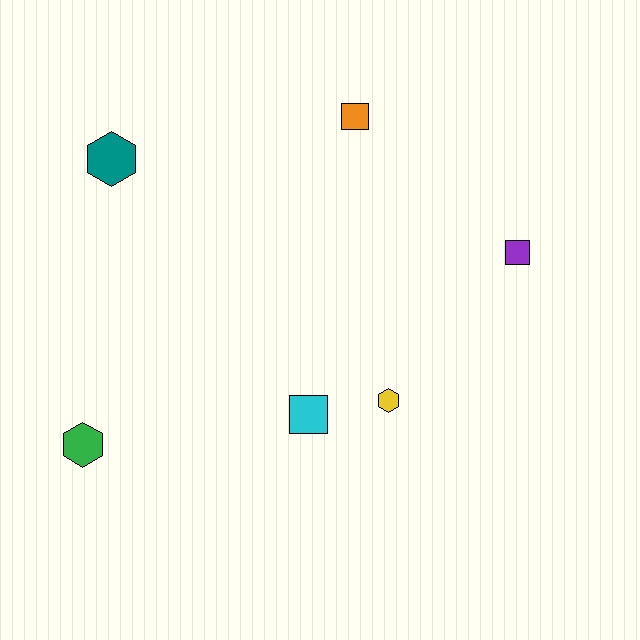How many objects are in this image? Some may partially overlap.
There are 6 objects.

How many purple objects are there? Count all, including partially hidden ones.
There is 1 purple object.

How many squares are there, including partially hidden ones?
There are 3 squares.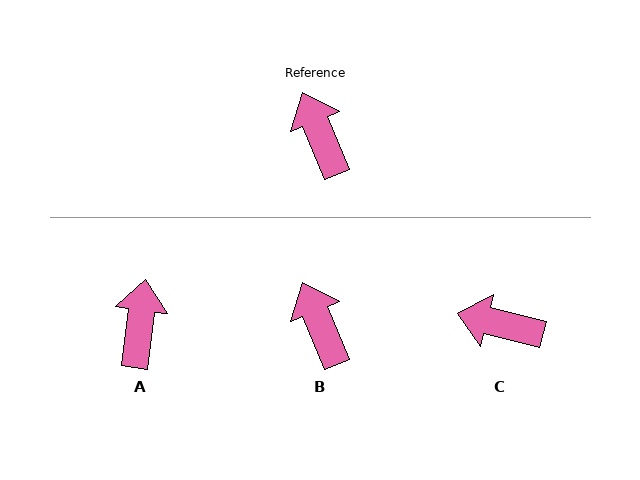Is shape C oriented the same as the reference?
No, it is off by about 53 degrees.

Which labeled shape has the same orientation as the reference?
B.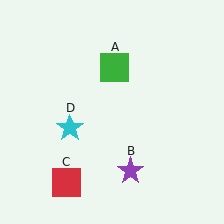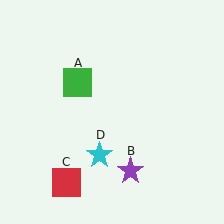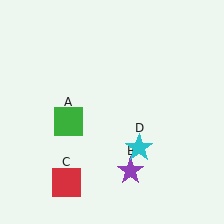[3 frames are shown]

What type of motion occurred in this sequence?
The green square (object A), cyan star (object D) rotated counterclockwise around the center of the scene.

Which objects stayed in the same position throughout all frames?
Purple star (object B) and red square (object C) remained stationary.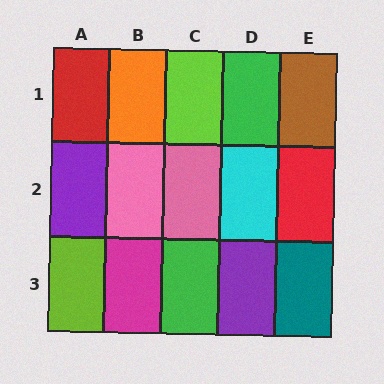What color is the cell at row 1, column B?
Orange.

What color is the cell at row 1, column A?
Red.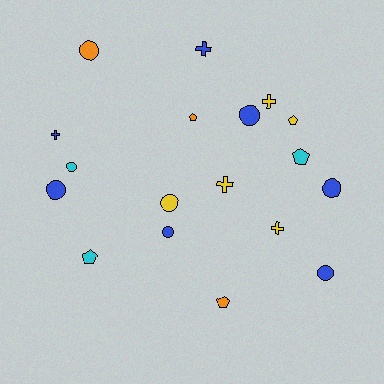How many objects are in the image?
There are 18 objects.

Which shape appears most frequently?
Circle, with 8 objects.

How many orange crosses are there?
There are no orange crosses.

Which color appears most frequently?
Blue, with 7 objects.